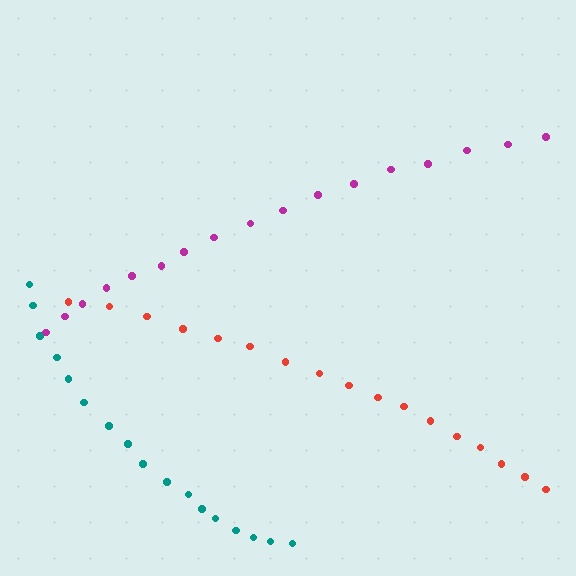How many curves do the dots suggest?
There are 3 distinct paths.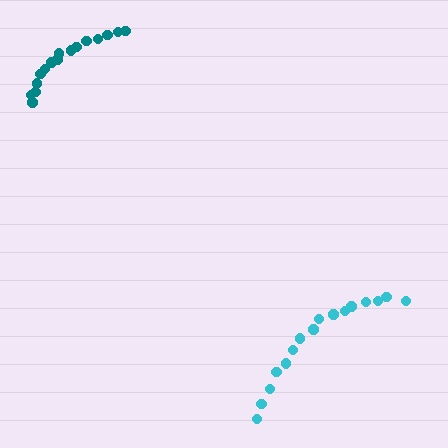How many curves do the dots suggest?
There are 2 distinct paths.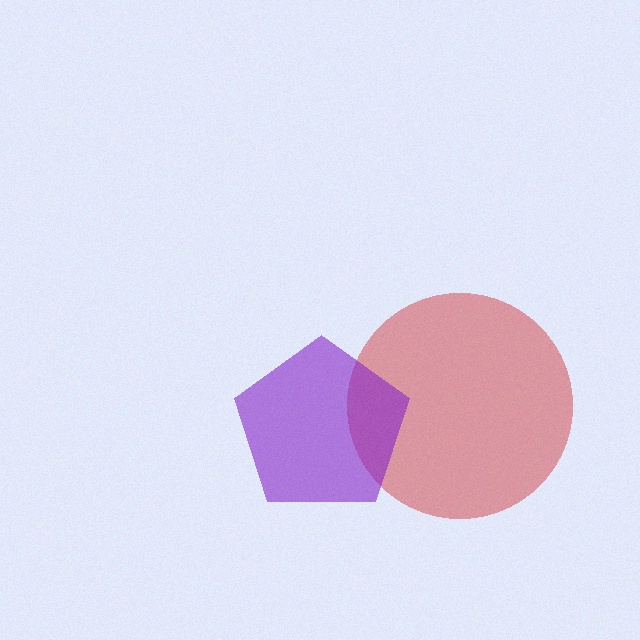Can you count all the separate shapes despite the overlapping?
Yes, there are 2 separate shapes.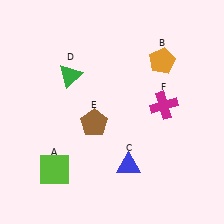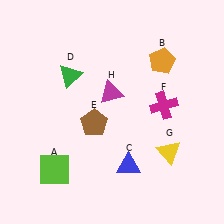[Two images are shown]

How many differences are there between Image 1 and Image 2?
There are 2 differences between the two images.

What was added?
A yellow triangle (G), a magenta triangle (H) were added in Image 2.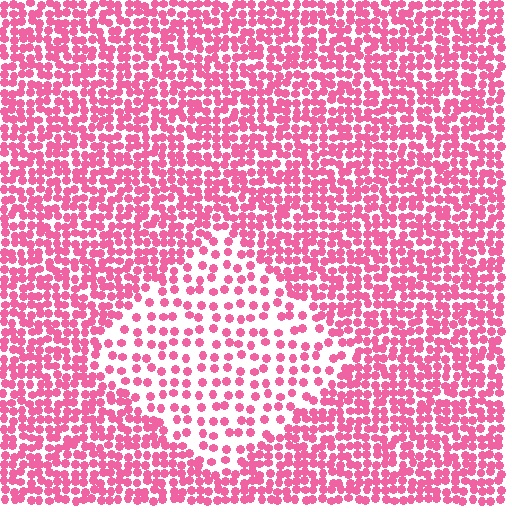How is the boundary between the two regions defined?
The boundary is defined by a change in element density (approximately 2.1x ratio). All elements are the same color, size, and shape.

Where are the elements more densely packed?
The elements are more densely packed outside the diamond boundary.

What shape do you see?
I see a diamond.